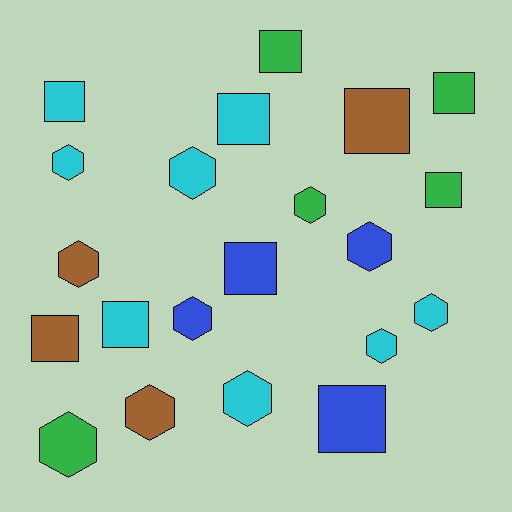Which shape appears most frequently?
Hexagon, with 11 objects.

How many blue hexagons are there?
There are 2 blue hexagons.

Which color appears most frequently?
Cyan, with 8 objects.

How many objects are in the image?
There are 21 objects.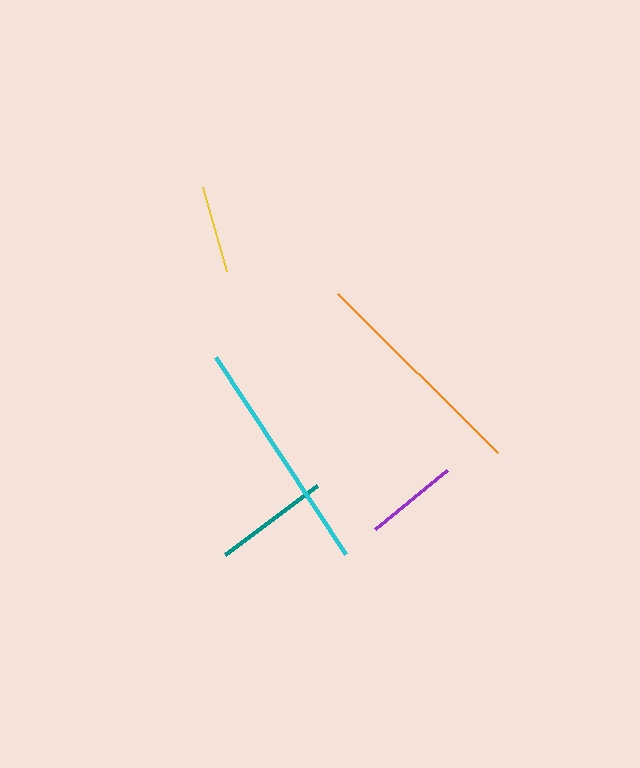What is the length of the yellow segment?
The yellow segment is approximately 87 pixels long.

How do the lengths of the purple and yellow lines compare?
The purple and yellow lines are approximately the same length.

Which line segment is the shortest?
The yellow line is the shortest at approximately 87 pixels.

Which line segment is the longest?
The cyan line is the longest at approximately 236 pixels.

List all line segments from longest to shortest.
From longest to shortest: cyan, orange, teal, purple, yellow.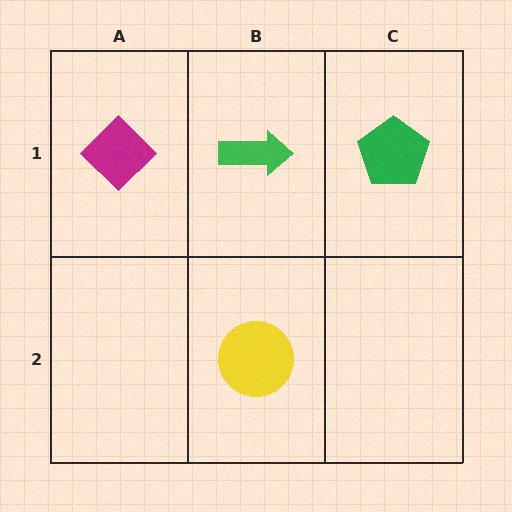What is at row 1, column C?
A green pentagon.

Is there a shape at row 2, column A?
No, that cell is empty.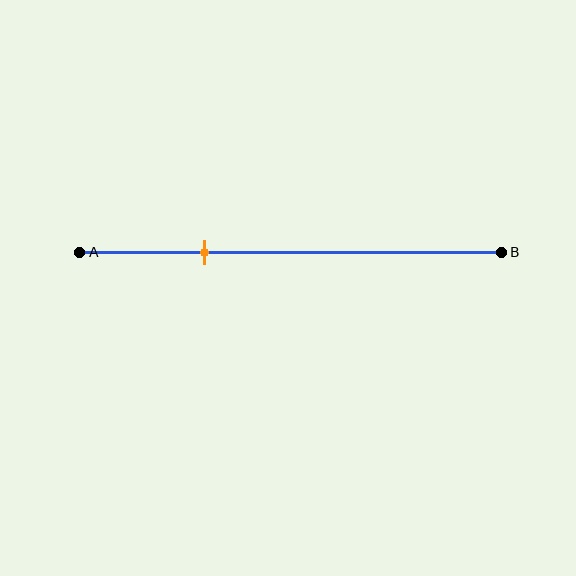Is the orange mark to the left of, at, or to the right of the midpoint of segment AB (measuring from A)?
The orange mark is to the left of the midpoint of segment AB.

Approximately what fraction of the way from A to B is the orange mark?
The orange mark is approximately 30% of the way from A to B.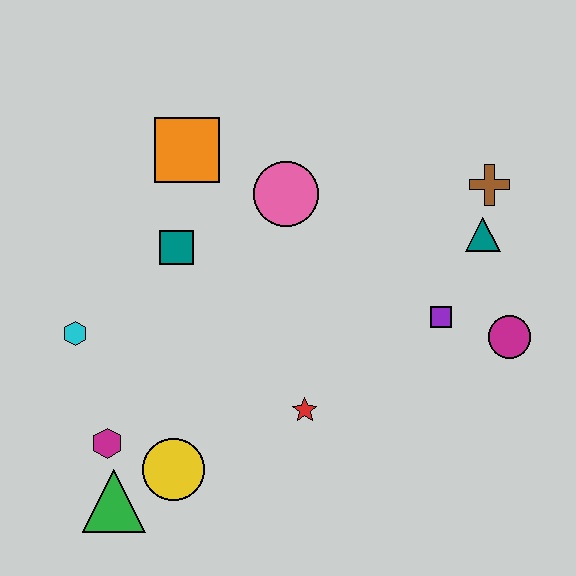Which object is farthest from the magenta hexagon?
The brown cross is farthest from the magenta hexagon.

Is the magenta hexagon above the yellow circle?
Yes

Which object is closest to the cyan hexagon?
The magenta hexagon is closest to the cyan hexagon.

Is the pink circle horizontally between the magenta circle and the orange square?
Yes